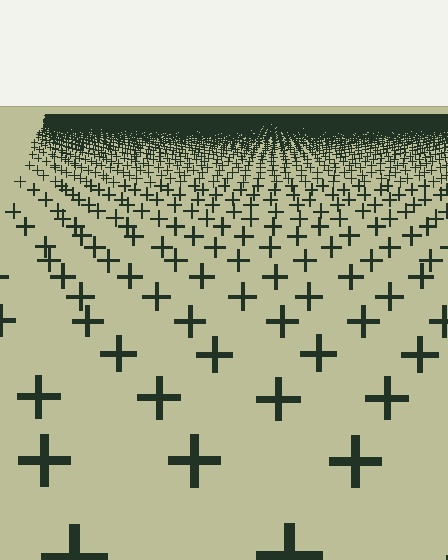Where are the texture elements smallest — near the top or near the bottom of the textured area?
Near the top.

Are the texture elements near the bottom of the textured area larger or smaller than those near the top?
Larger. Near the bottom, elements are closer to the viewer and appear at a bigger on-screen size.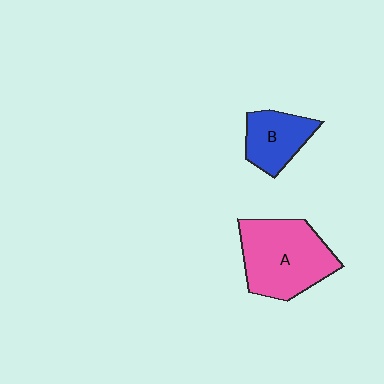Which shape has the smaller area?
Shape B (blue).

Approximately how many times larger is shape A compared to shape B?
Approximately 1.9 times.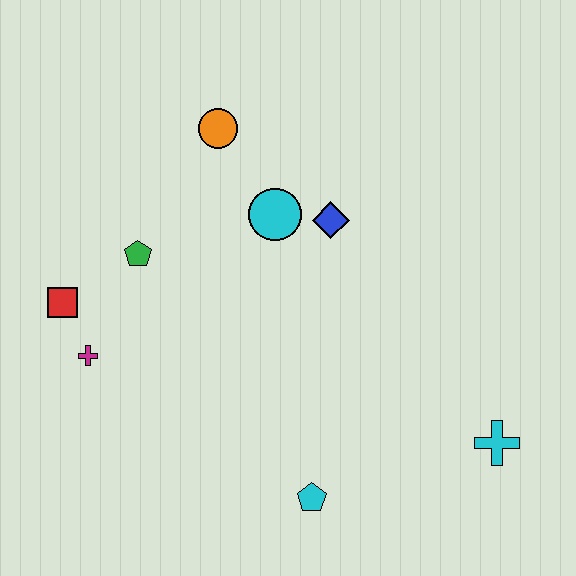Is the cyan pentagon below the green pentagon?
Yes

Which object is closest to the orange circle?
The cyan circle is closest to the orange circle.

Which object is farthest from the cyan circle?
The cyan cross is farthest from the cyan circle.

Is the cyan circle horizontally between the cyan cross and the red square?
Yes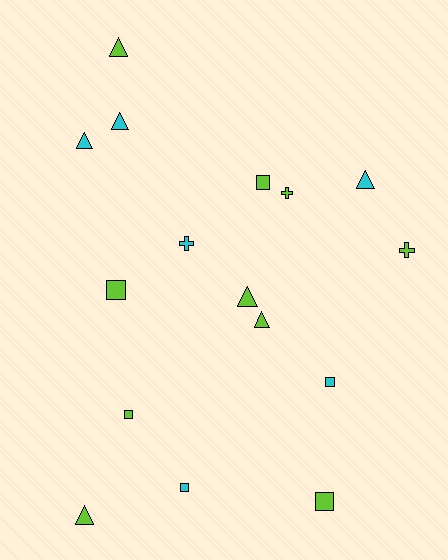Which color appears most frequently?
Lime, with 10 objects.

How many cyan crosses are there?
There is 1 cyan cross.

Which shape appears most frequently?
Triangle, with 7 objects.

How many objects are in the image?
There are 16 objects.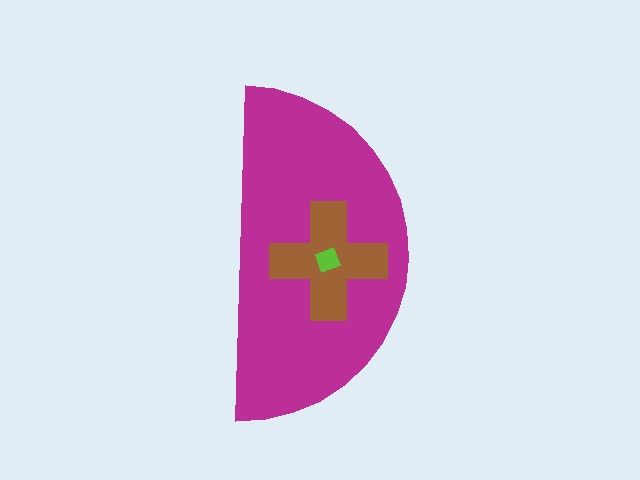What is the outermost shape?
The magenta semicircle.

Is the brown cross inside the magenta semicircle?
Yes.